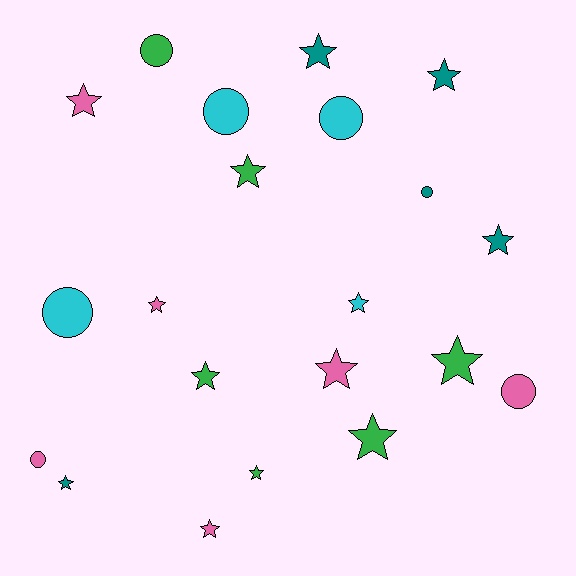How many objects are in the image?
There are 21 objects.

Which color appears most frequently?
Green, with 6 objects.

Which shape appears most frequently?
Star, with 14 objects.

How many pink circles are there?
There are 2 pink circles.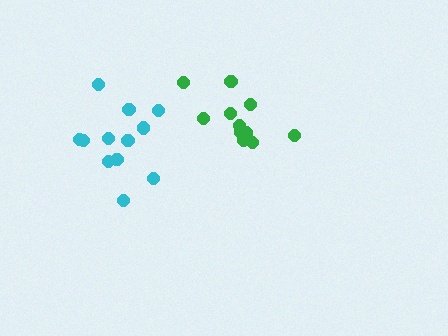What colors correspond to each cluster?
The clusters are colored: green, cyan.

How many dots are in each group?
Group 1: 11 dots, Group 2: 12 dots (23 total).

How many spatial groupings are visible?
There are 2 spatial groupings.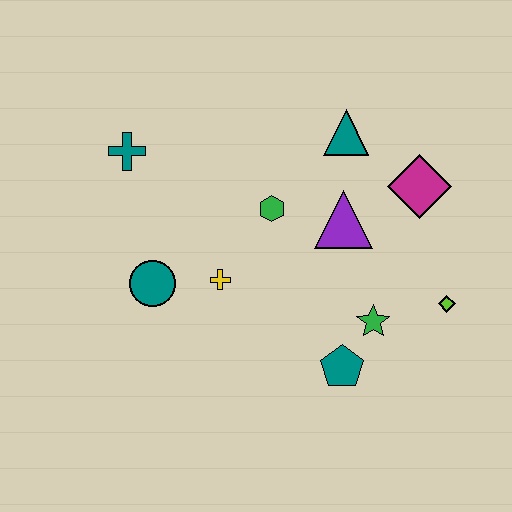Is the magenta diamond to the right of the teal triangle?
Yes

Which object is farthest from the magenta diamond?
The teal cross is farthest from the magenta diamond.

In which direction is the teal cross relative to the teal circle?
The teal cross is above the teal circle.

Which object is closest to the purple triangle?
The green hexagon is closest to the purple triangle.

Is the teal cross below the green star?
No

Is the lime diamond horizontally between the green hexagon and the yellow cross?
No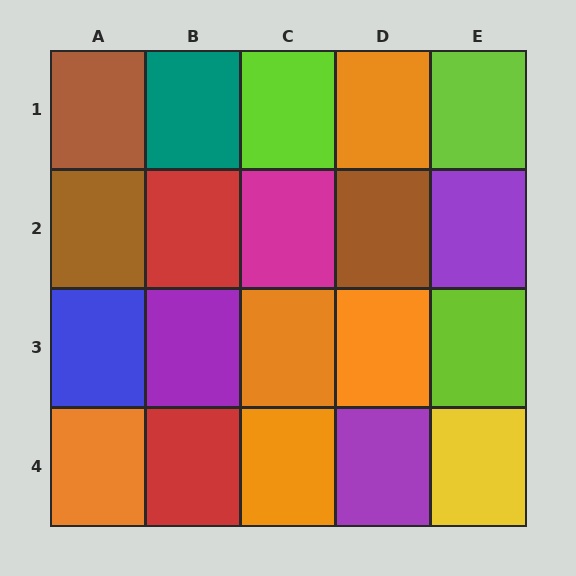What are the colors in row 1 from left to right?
Brown, teal, lime, orange, lime.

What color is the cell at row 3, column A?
Blue.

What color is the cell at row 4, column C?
Orange.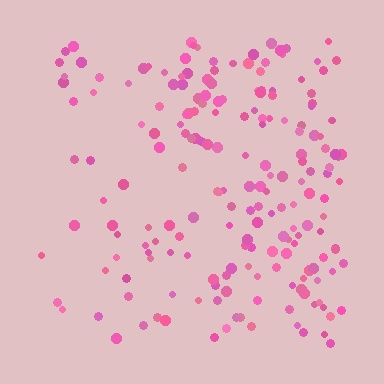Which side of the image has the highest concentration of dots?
The right.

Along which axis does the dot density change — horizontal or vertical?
Horizontal.